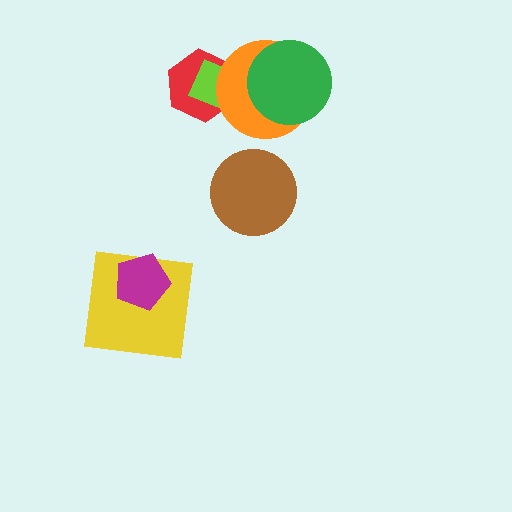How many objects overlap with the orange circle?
3 objects overlap with the orange circle.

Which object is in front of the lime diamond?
The orange circle is in front of the lime diamond.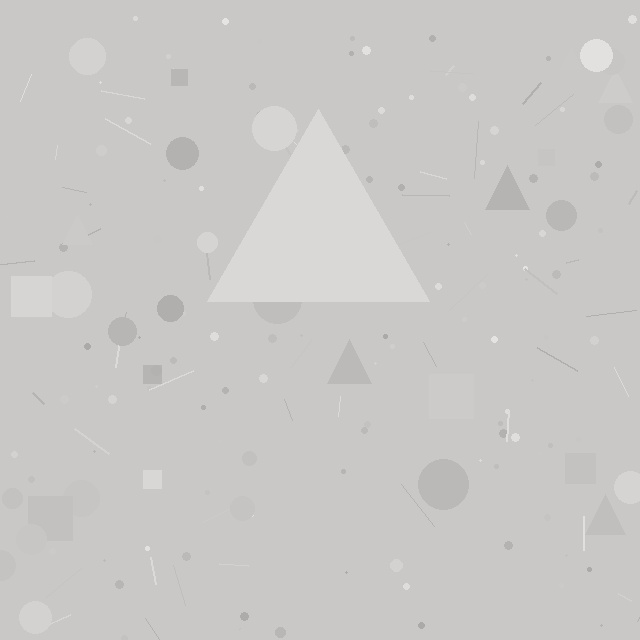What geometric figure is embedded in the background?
A triangle is embedded in the background.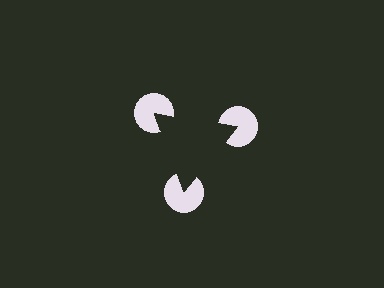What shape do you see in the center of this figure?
An illusory triangle — its edges are inferred from the aligned wedge cuts in the pac-man discs, not physically drawn.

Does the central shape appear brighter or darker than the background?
It typically appears slightly darker than the background, even though no actual brightness change is drawn.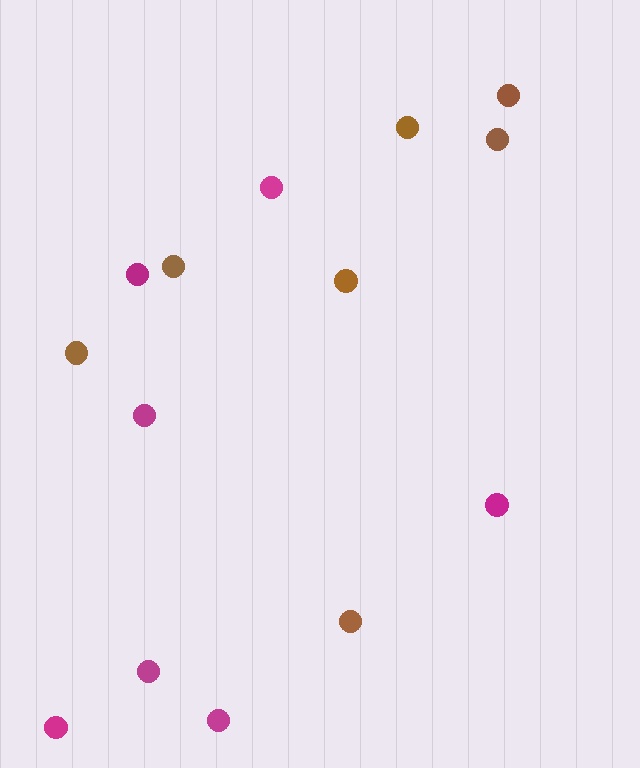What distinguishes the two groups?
There are 2 groups: one group of magenta circles (7) and one group of brown circles (7).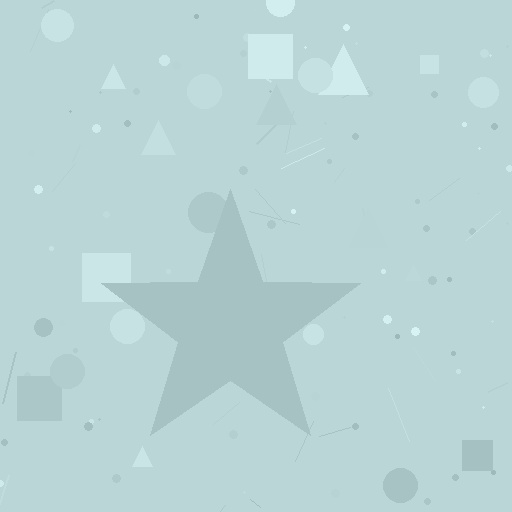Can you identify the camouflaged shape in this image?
The camouflaged shape is a star.